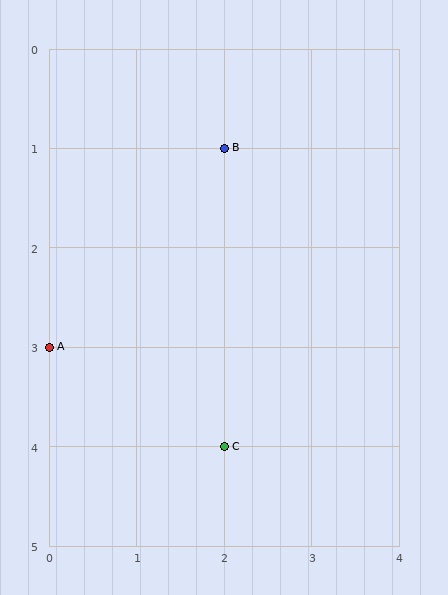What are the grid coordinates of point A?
Point A is at grid coordinates (0, 3).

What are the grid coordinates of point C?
Point C is at grid coordinates (2, 4).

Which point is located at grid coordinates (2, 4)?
Point C is at (2, 4).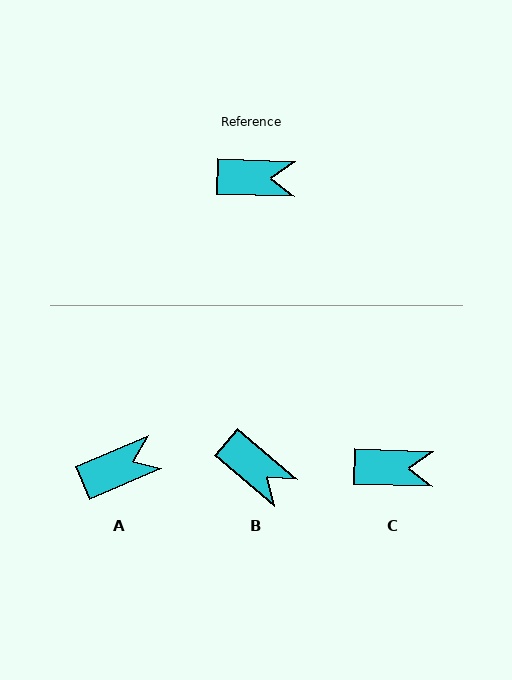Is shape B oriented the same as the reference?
No, it is off by about 39 degrees.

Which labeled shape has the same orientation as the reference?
C.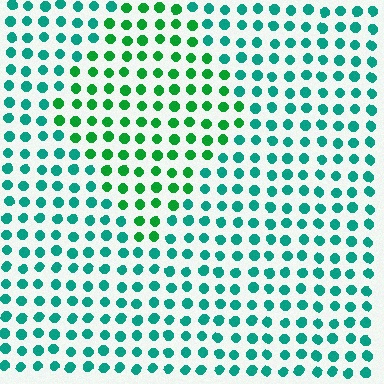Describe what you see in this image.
The image is filled with small teal elements in a uniform arrangement. A diamond-shaped region is visible where the elements are tinted to a slightly different hue, forming a subtle color boundary.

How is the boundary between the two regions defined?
The boundary is defined purely by a slight shift in hue (about 36 degrees). Spacing, size, and orientation are identical on both sides.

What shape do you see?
I see a diamond.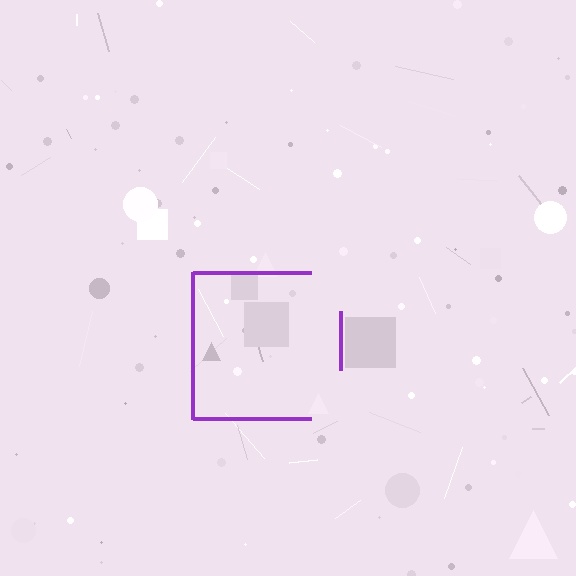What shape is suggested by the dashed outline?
The dashed outline suggests a square.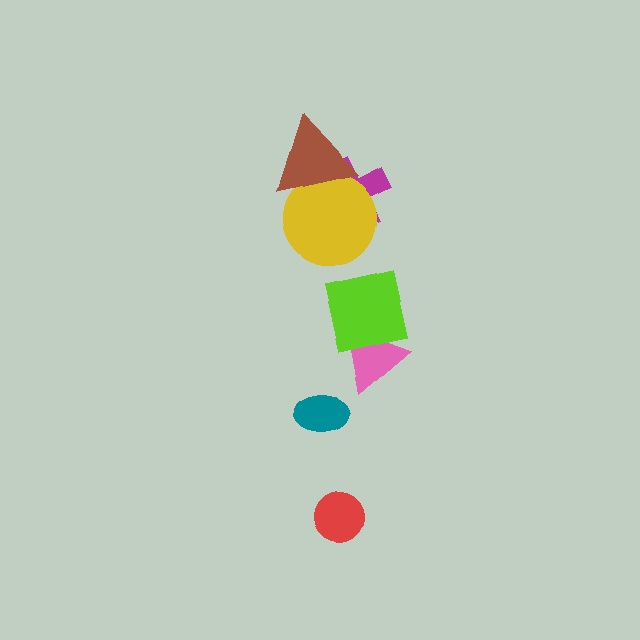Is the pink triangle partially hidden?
Yes, it is partially covered by another shape.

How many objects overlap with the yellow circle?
2 objects overlap with the yellow circle.